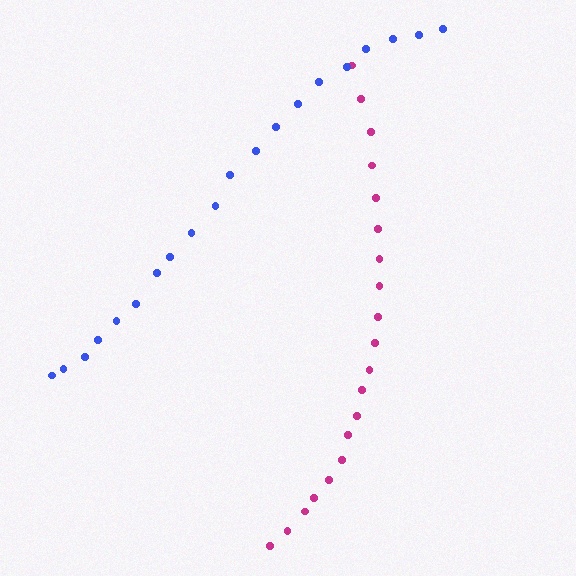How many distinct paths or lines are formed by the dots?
There are 2 distinct paths.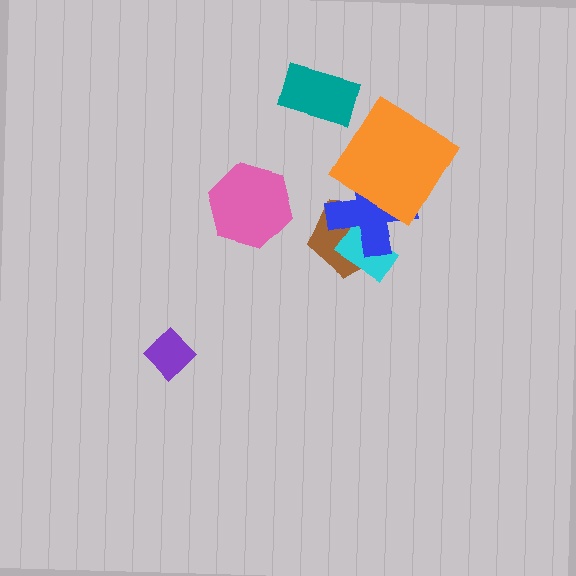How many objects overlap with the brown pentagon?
2 objects overlap with the brown pentagon.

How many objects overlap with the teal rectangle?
0 objects overlap with the teal rectangle.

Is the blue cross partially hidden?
Yes, it is partially covered by another shape.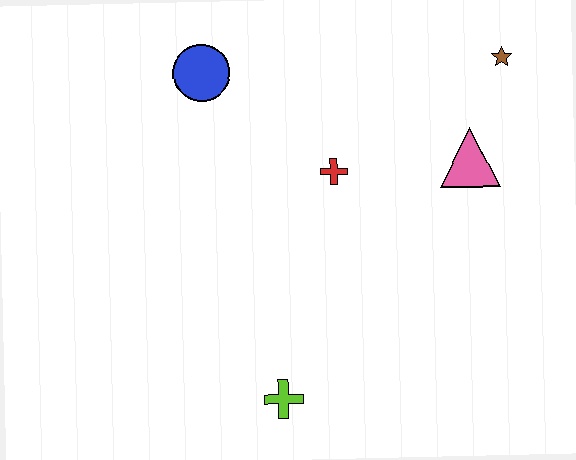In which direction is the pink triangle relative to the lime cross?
The pink triangle is above the lime cross.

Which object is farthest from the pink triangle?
The lime cross is farthest from the pink triangle.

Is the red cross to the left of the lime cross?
No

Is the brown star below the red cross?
No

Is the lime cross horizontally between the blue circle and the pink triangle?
Yes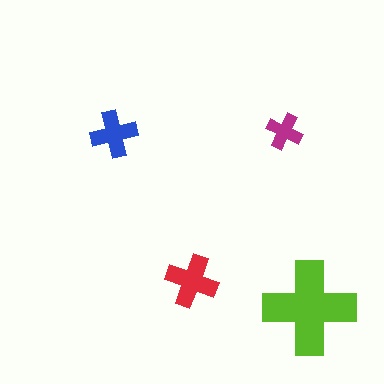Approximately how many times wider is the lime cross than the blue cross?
About 2 times wider.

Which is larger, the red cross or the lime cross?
The lime one.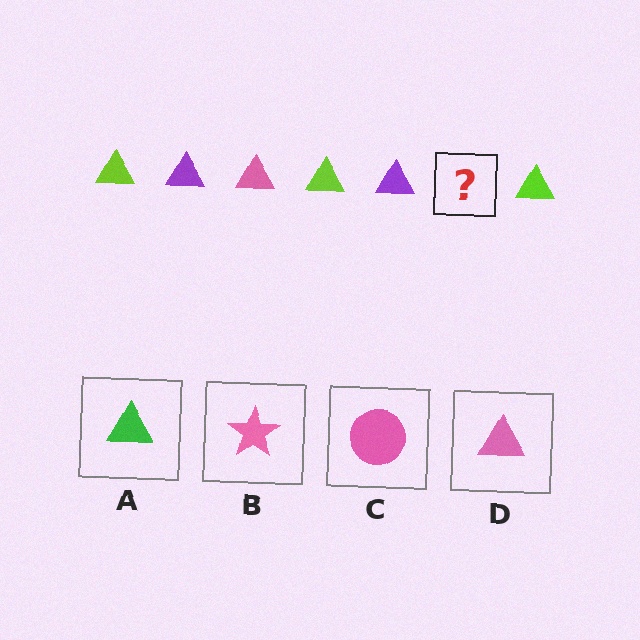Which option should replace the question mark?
Option D.